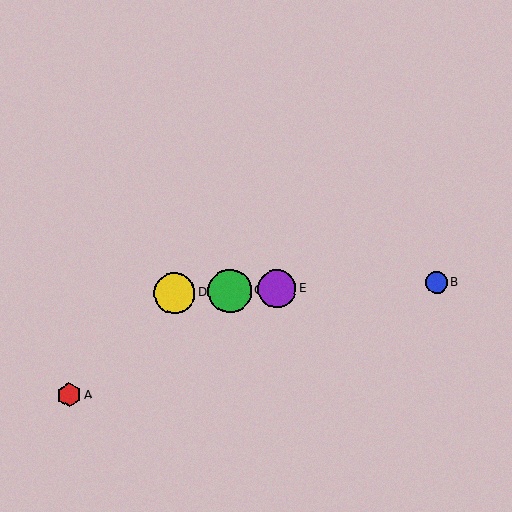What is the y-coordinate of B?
Object B is at y≈283.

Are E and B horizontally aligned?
Yes, both are at y≈289.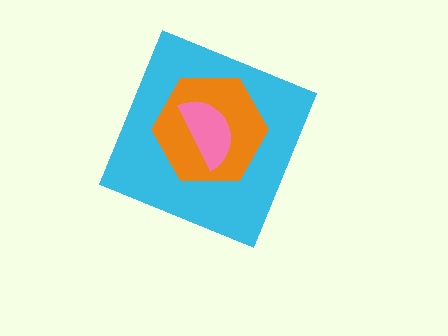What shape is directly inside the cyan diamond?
The orange hexagon.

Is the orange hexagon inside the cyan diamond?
Yes.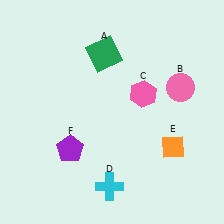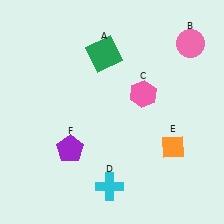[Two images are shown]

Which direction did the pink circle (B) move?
The pink circle (B) moved up.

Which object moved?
The pink circle (B) moved up.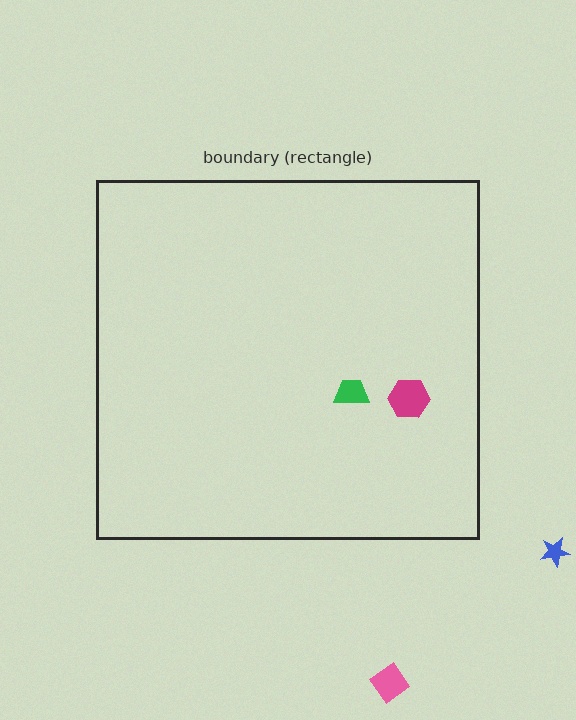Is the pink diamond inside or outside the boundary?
Outside.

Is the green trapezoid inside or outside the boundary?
Inside.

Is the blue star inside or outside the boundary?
Outside.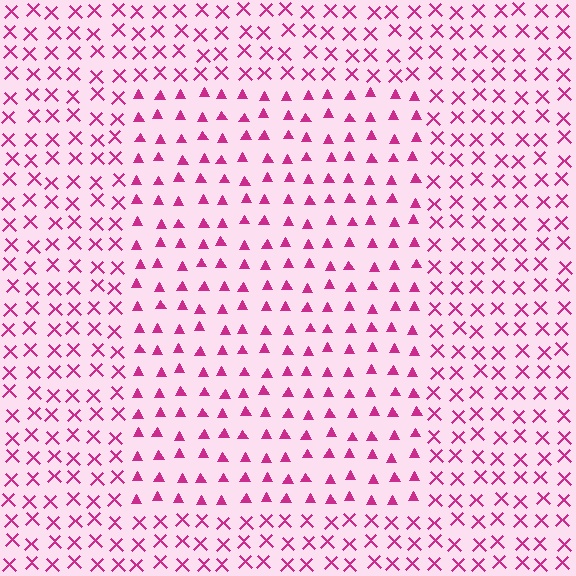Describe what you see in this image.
The image is filled with small magenta elements arranged in a uniform grid. A rectangle-shaped region contains triangles, while the surrounding area contains X marks. The boundary is defined purely by the change in element shape.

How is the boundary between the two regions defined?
The boundary is defined by a change in element shape: triangles inside vs. X marks outside. All elements share the same color and spacing.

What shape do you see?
I see a rectangle.